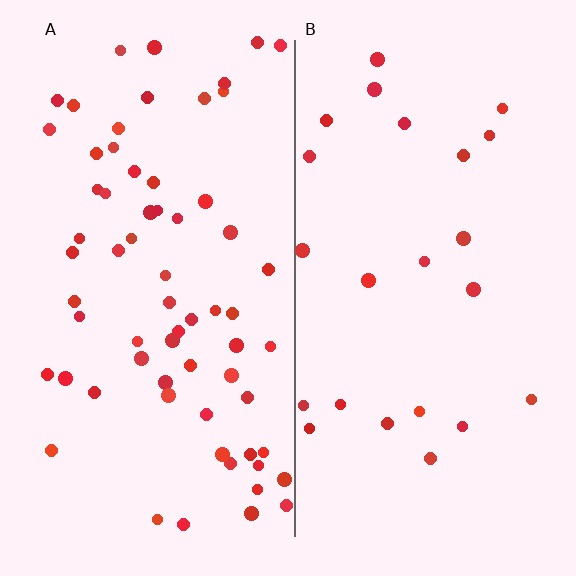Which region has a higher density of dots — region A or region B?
A (the left).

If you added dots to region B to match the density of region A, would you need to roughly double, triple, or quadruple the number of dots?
Approximately triple.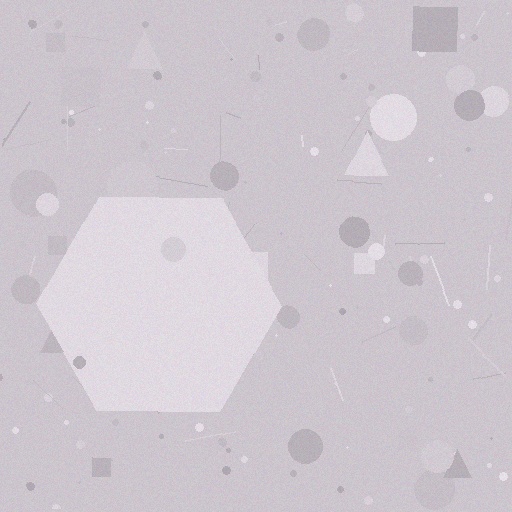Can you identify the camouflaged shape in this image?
The camouflaged shape is a hexagon.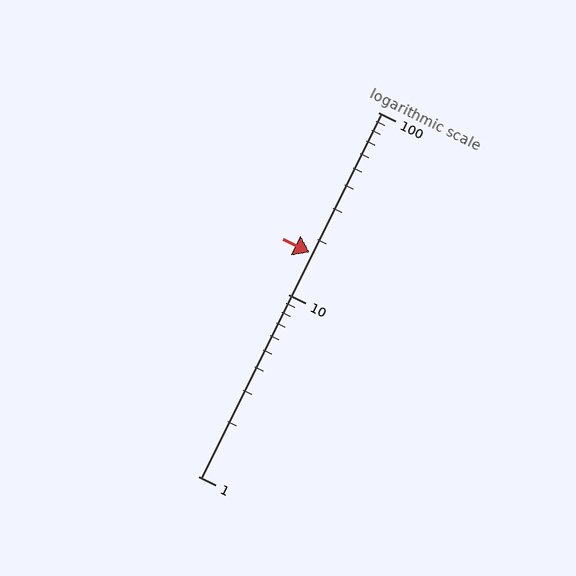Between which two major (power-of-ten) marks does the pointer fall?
The pointer is between 10 and 100.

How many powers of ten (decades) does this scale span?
The scale spans 2 decades, from 1 to 100.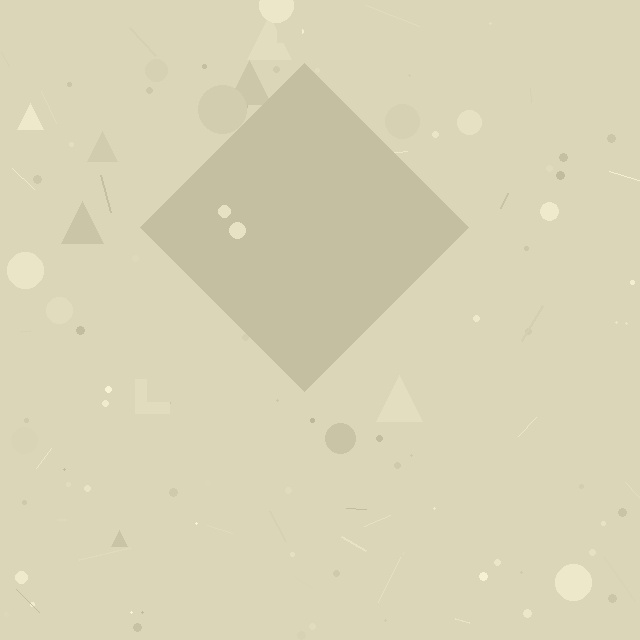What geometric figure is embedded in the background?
A diamond is embedded in the background.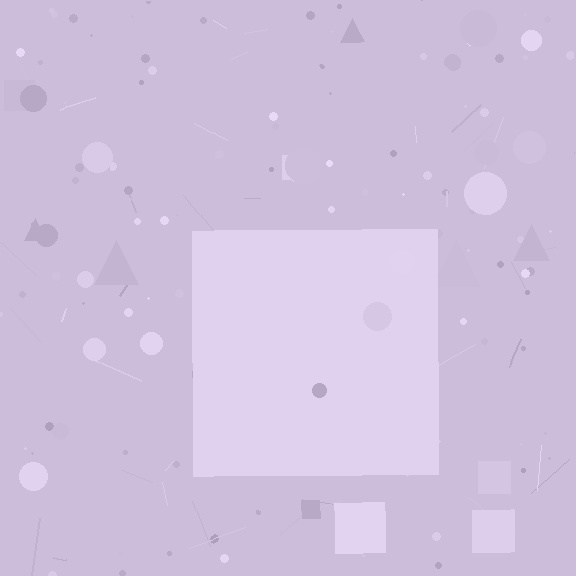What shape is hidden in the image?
A square is hidden in the image.